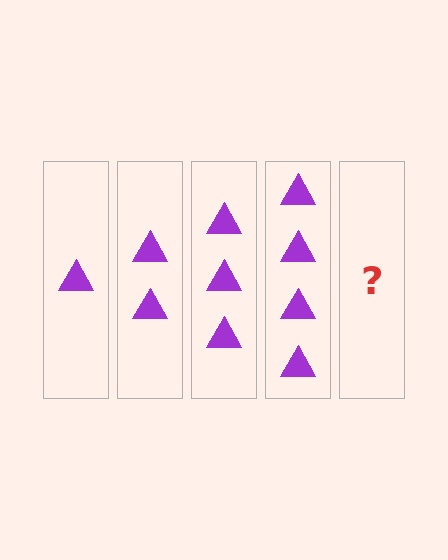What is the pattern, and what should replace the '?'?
The pattern is that each step adds one more triangle. The '?' should be 5 triangles.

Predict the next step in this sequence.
The next step is 5 triangles.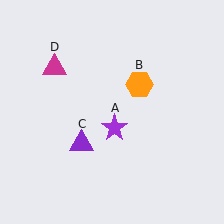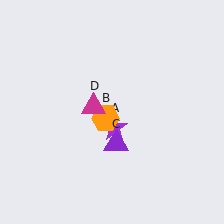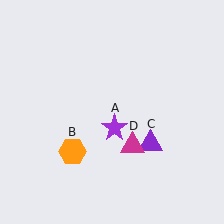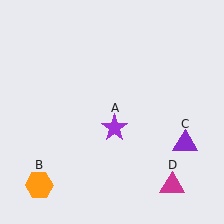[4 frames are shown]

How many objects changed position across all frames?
3 objects changed position: orange hexagon (object B), purple triangle (object C), magenta triangle (object D).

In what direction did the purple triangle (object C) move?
The purple triangle (object C) moved right.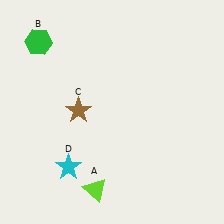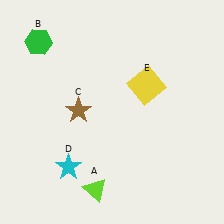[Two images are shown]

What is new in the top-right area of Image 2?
A yellow square (E) was added in the top-right area of Image 2.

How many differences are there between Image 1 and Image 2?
There is 1 difference between the two images.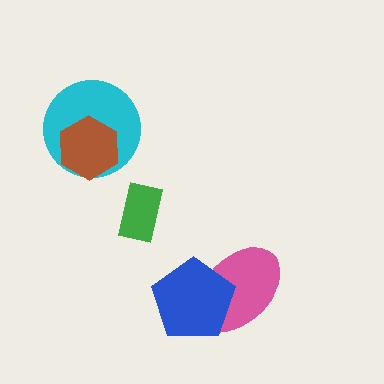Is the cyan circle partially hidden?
Yes, it is partially covered by another shape.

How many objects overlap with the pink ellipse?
1 object overlaps with the pink ellipse.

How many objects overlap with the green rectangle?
0 objects overlap with the green rectangle.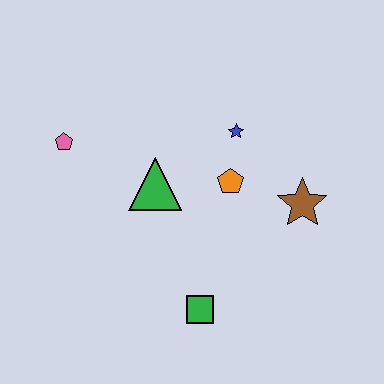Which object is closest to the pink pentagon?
The green triangle is closest to the pink pentagon.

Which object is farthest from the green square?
The pink pentagon is farthest from the green square.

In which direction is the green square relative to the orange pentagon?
The green square is below the orange pentagon.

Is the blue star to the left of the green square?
No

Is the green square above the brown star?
No